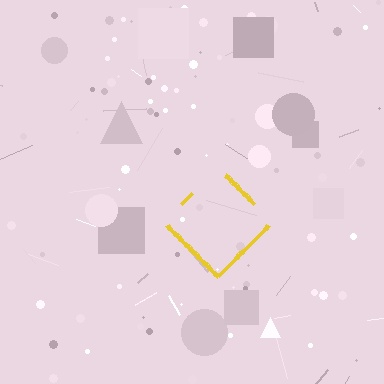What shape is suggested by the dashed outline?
The dashed outline suggests a diamond.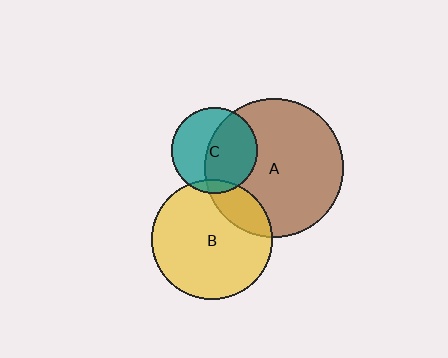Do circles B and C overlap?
Yes.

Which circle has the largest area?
Circle A (brown).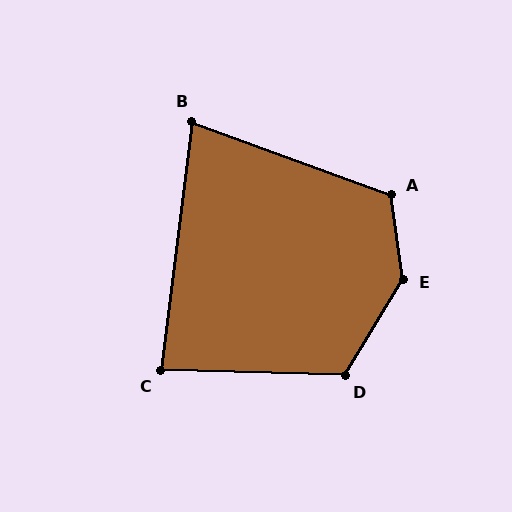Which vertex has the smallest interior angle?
B, at approximately 77 degrees.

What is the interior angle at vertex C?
Approximately 84 degrees (acute).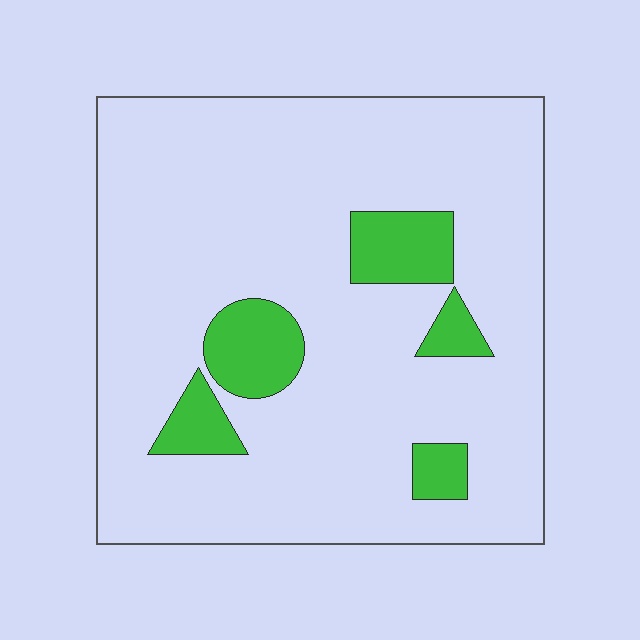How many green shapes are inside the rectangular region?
5.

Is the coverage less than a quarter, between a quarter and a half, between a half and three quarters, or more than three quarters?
Less than a quarter.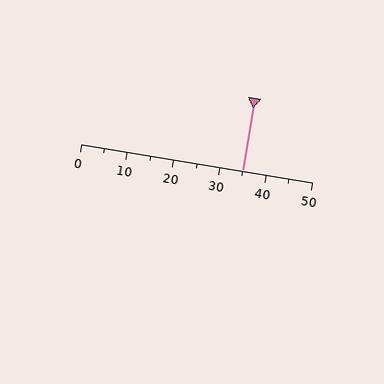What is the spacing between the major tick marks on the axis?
The major ticks are spaced 10 apart.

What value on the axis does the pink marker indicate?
The marker indicates approximately 35.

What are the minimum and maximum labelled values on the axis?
The axis runs from 0 to 50.